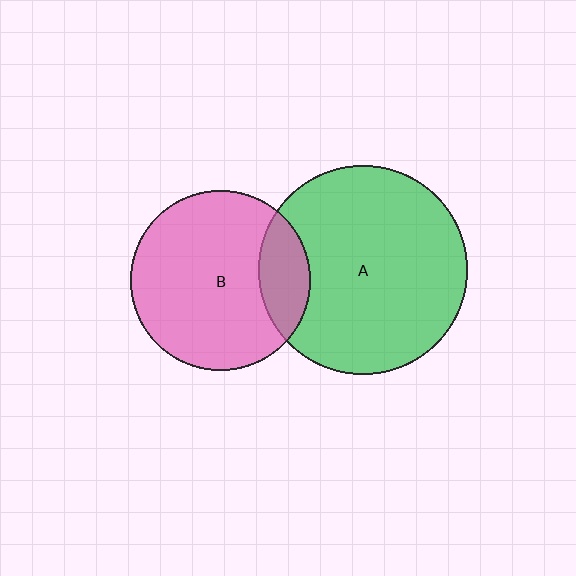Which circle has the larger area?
Circle A (green).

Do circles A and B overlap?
Yes.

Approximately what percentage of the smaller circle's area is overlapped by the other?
Approximately 20%.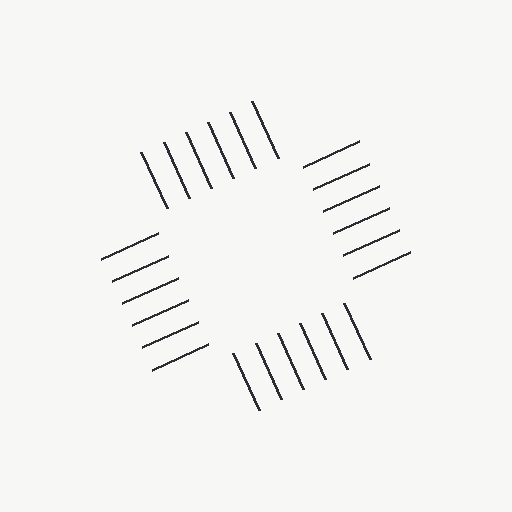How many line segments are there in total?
24 — 6 along each of the 4 edges.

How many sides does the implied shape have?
4 sides — the line-ends trace a square.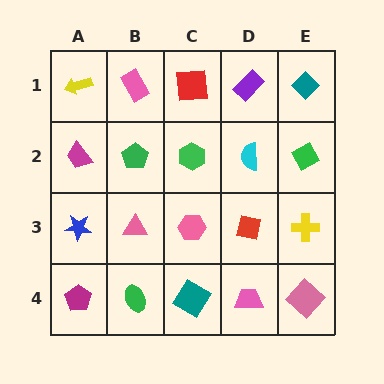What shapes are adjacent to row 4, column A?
A blue star (row 3, column A), a green ellipse (row 4, column B).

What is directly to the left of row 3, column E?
A red square.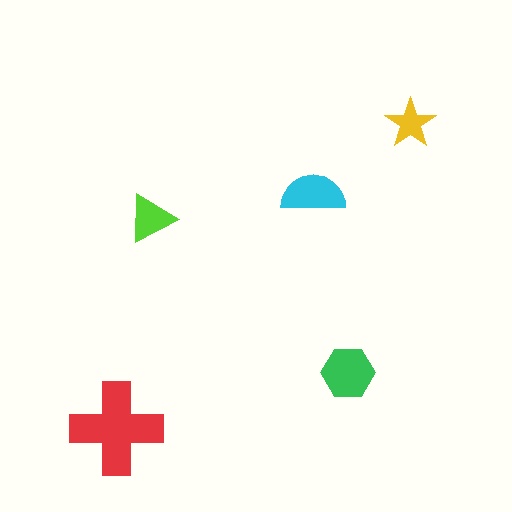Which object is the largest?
The red cross.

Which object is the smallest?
The yellow star.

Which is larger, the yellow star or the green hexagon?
The green hexagon.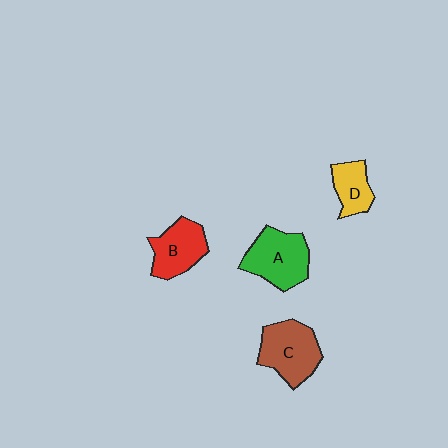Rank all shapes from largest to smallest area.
From largest to smallest: A (green), C (brown), B (red), D (yellow).